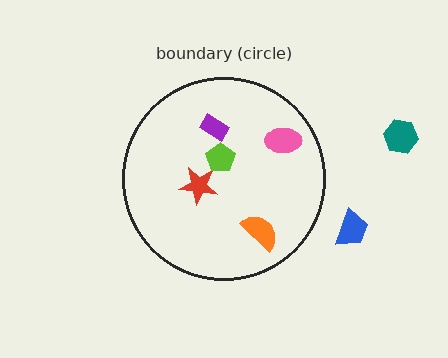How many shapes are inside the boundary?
5 inside, 2 outside.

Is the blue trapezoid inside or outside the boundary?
Outside.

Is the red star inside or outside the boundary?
Inside.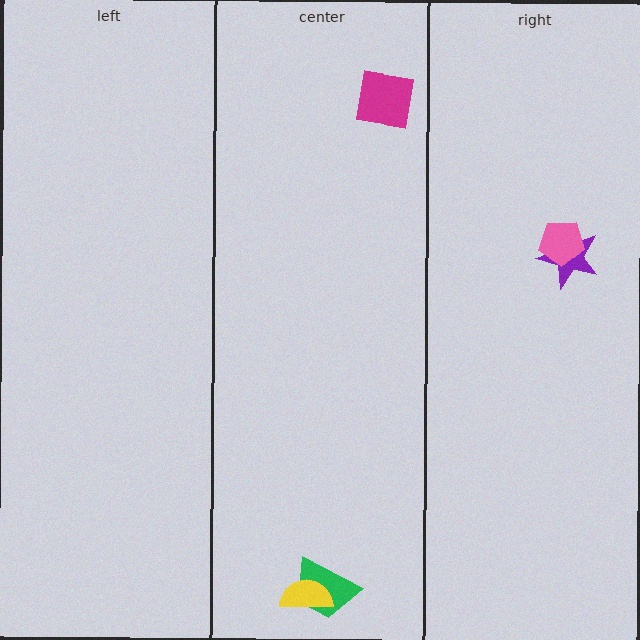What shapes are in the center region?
The green trapezoid, the yellow semicircle, the magenta square.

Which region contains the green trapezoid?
The center region.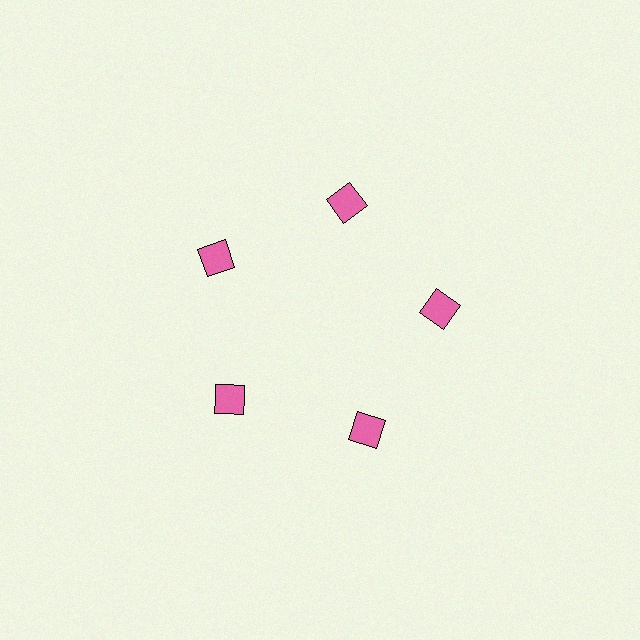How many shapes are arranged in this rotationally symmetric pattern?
There are 5 shapes, arranged in 5 groups of 1.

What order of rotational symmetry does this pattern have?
This pattern has 5-fold rotational symmetry.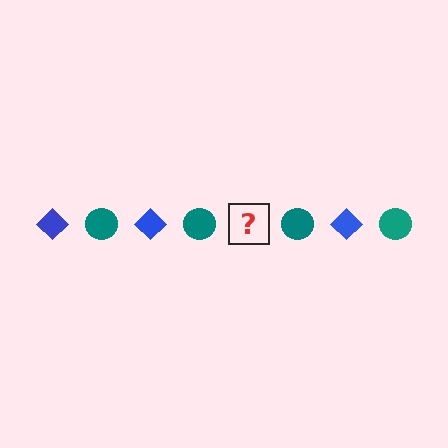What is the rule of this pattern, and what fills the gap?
The rule is that the pattern alternates between blue diamond and teal circle. The gap should be filled with a blue diamond.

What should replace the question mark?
The question mark should be replaced with a blue diamond.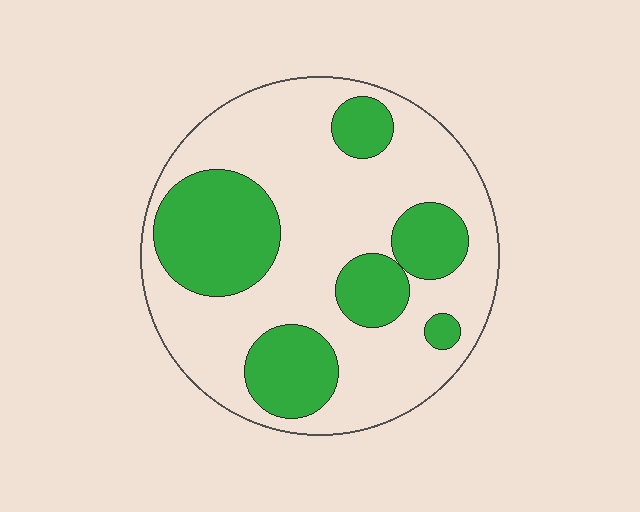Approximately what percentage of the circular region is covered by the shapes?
Approximately 35%.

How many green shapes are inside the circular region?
6.